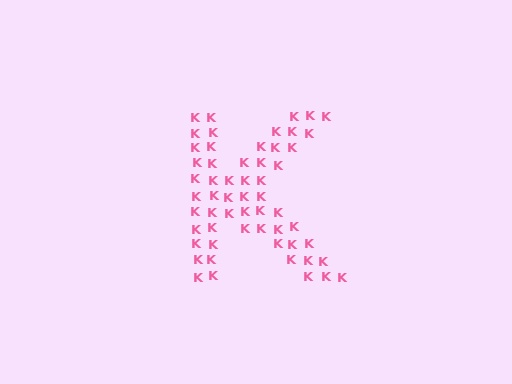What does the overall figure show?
The overall figure shows the letter K.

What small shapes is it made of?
It is made of small letter K's.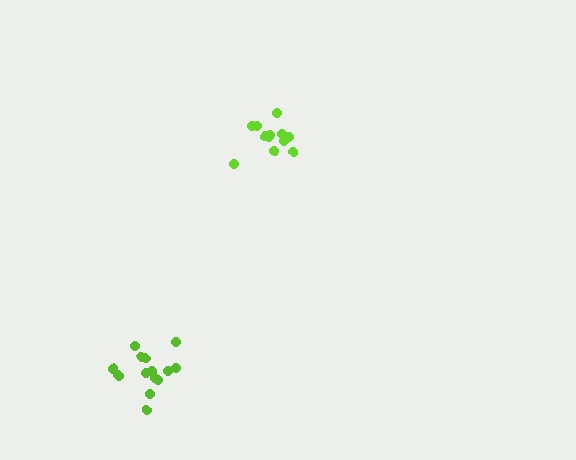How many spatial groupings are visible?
There are 2 spatial groupings.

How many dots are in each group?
Group 1: 12 dots, Group 2: 15 dots (27 total).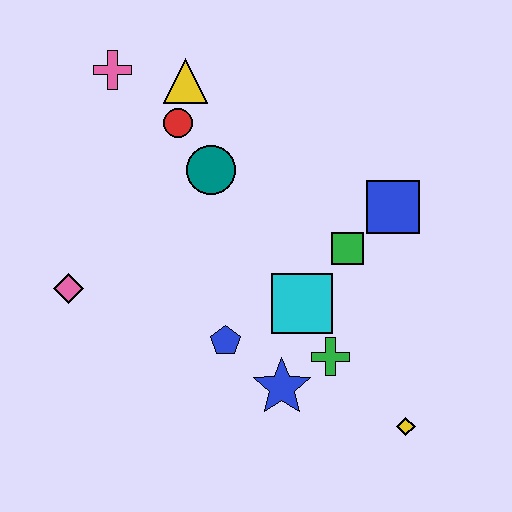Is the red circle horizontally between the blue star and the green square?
No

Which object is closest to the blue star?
The green cross is closest to the blue star.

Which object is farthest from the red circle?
The yellow diamond is farthest from the red circle.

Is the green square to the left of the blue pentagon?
No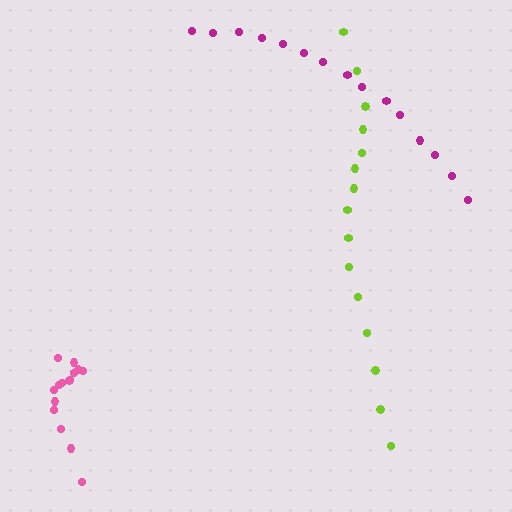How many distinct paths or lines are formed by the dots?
There are 3 distinct paths.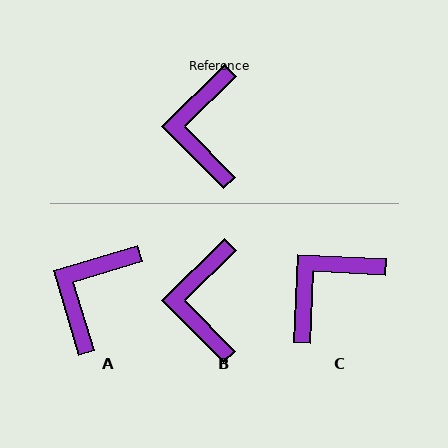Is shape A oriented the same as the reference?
No, it is off by about 28 degrees.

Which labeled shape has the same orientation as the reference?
B.